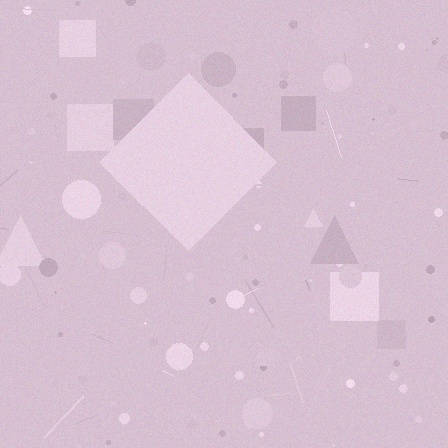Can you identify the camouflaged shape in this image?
The camouflaged shape is a diamond.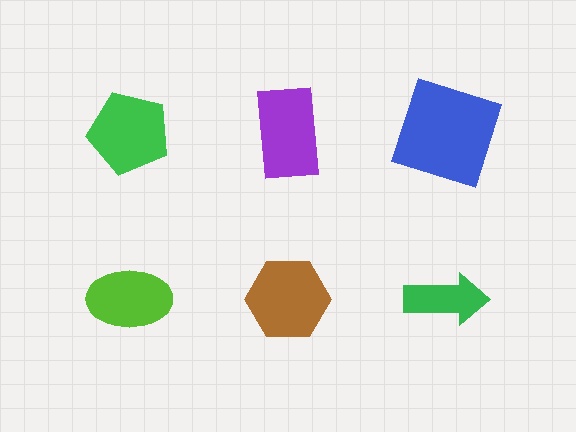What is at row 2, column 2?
A brown hexagon.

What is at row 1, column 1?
A green pentagon.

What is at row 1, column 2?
A purple rectangle.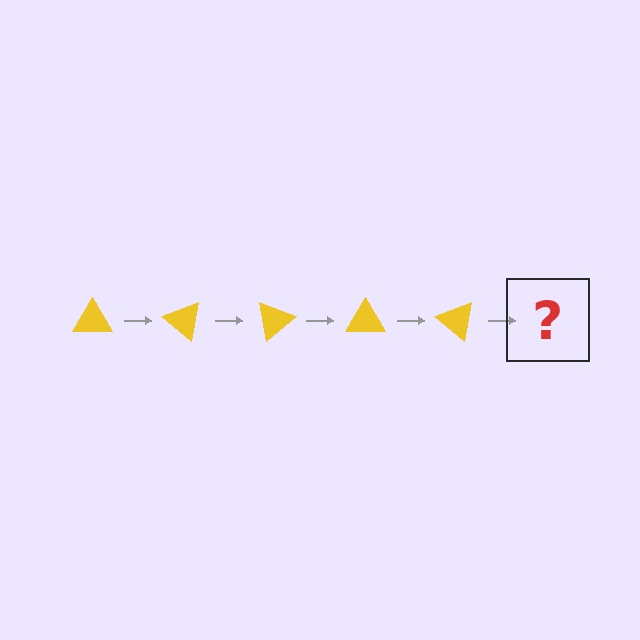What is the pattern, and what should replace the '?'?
The pattern is that the triangle rotates 40 degrees each step. The '?' should be a yellow triangle rotated 200 degrees.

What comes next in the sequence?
The next element should be a yellow triangle rotated 200 degrees.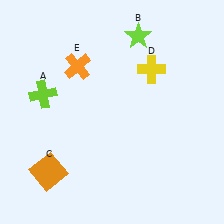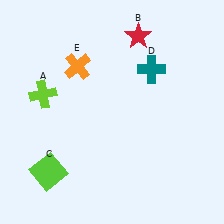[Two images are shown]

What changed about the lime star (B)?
In Image 1, B is lime. In Image 2, it changed to red.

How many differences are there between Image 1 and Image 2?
There are 3 differences between the two images.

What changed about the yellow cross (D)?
In Image 1, D is yellow. In Image 2, it changed to teal.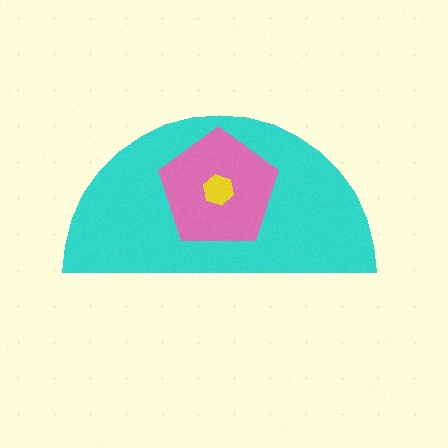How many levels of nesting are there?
3.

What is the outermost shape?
The cyan semicircle.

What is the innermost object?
The yellow hexagon.